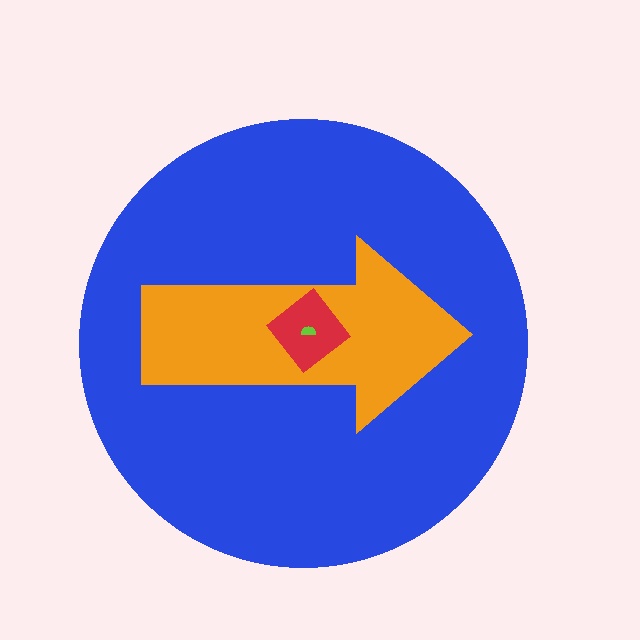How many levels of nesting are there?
4.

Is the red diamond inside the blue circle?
Yes.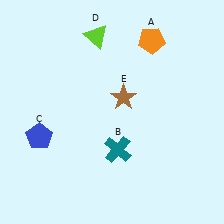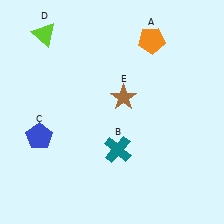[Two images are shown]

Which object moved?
The lime triangle (D) moved left.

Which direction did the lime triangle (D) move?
The lime triangle (D) moved left.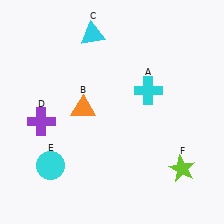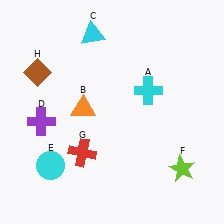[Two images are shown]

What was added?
A red cross (G), a brown diamond (H) were added in Image 2.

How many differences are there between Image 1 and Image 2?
There are 2 differences between the two images.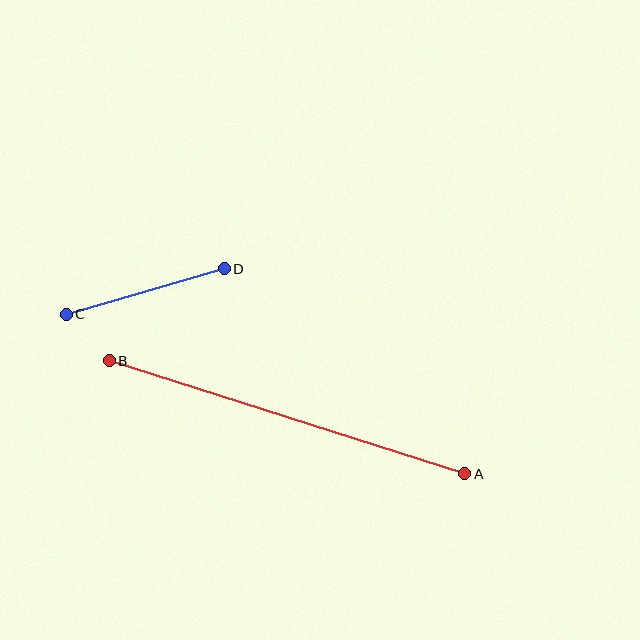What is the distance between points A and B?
The distance is approximately 373 pixels.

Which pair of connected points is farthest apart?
Points A and B are farthest apart.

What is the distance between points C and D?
The distance is approximately 165 pixels.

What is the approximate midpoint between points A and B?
The midpoint is at approximately (287, 417) pixels.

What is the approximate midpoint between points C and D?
The midpoint is at approximately (145, 291) pixels.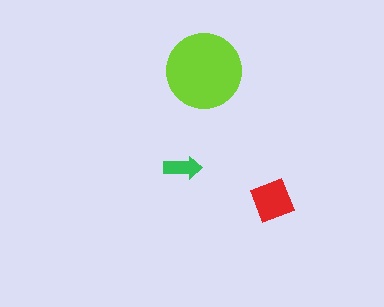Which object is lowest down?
The red square is bottommost.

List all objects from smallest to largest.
The green arrow, the red square, the lime circle.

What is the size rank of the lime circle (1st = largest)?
1st.